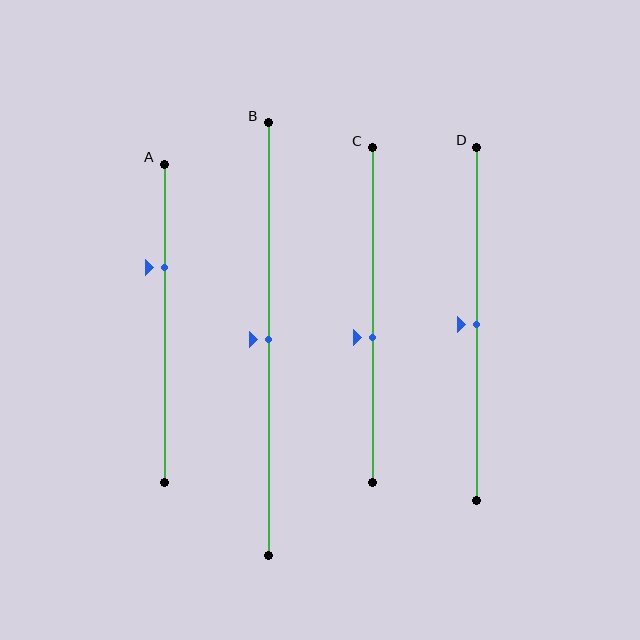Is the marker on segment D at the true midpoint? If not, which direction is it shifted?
Yes, the marker on segment D is at the true midpoint.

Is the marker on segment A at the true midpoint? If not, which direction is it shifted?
No, the marker on segment A is shifted upward by about 17% of the segment length.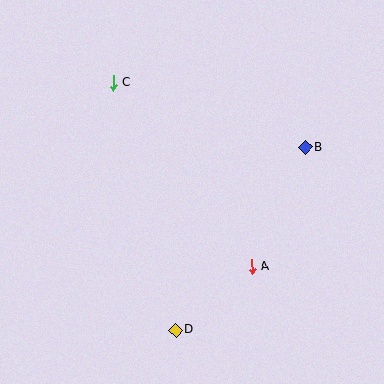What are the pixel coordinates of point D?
Point D is at (176, 330).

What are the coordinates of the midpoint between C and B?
The midpoint between C and B is at (209, 115).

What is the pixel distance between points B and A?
The distance between B and A is 131 pixels.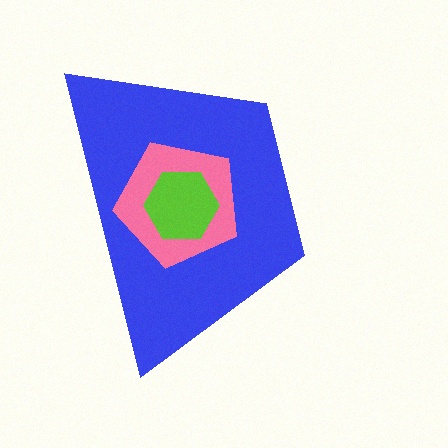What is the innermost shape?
The lime hexagon.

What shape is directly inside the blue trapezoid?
The pink pentagon.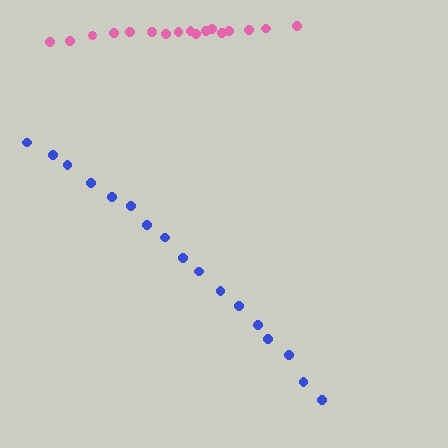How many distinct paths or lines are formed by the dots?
There are 2 distinct paths.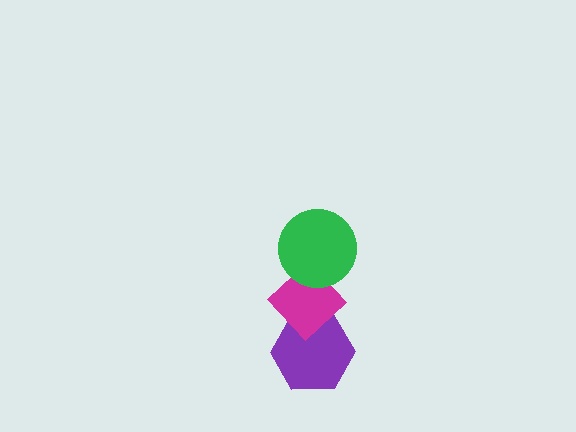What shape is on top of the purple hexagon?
The magenta diamond is on top of the purple hexagon.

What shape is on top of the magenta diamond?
The green circle is on top of the magenta diamond.